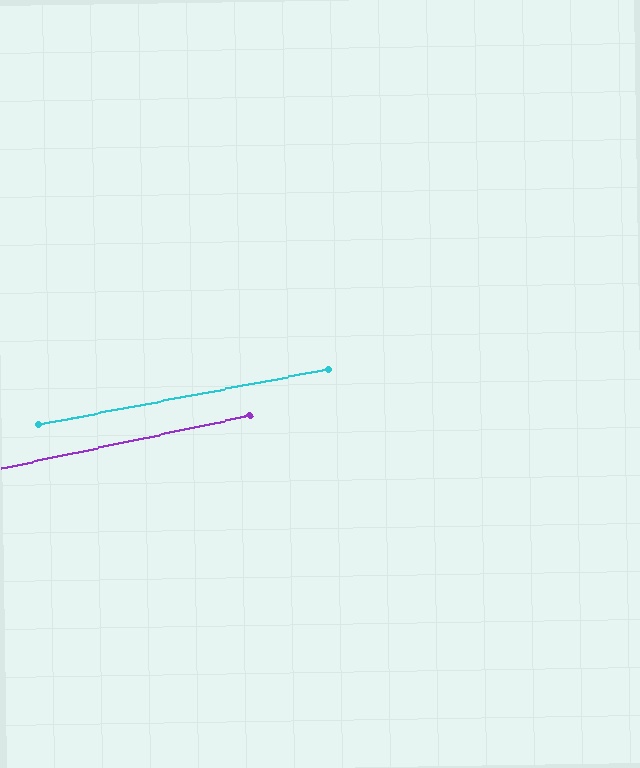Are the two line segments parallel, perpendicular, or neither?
Parallel — their directions differ by only 1.3°.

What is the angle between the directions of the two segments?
Approximately 1 degree.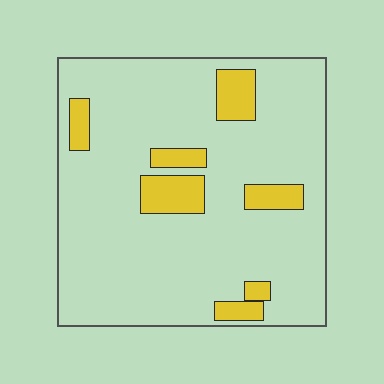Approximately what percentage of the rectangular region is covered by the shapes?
Approximately 15%.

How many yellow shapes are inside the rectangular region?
7.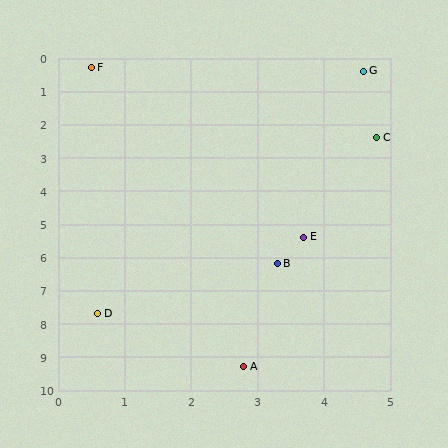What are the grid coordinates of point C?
Point C is at approximately (4.8, 2.4).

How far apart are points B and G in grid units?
Points B and G are about 5.9 grid units apart.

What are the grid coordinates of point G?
Point G is at approximately (4.6, 0.4).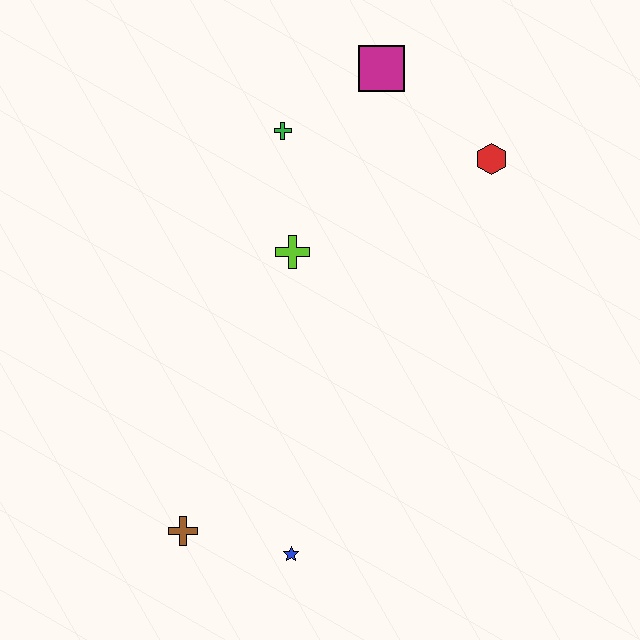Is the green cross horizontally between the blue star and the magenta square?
No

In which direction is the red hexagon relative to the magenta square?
The red hexagon is to the right of the magenta square.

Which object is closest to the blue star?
The brown cross is closest to the blue star.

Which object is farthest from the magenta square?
The brown cross is farthest from the magenta square.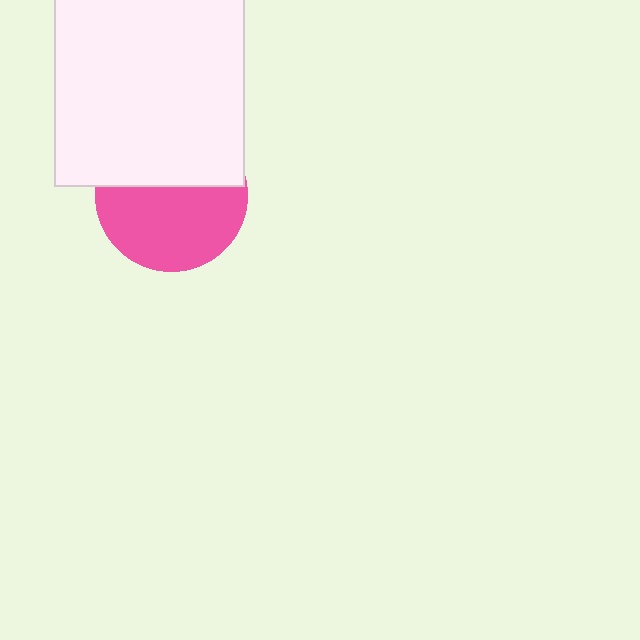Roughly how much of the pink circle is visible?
About half of it is visible (roughly 57%).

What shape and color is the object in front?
The object in front is a white square.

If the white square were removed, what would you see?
You would see the complete pink circle.